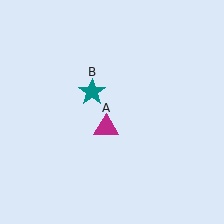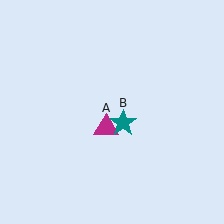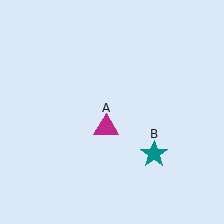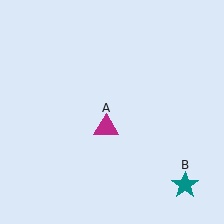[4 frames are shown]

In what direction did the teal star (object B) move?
The teal star (object B) moved down and to the right.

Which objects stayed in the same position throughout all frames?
Magenta triangle (object A) remained stationary.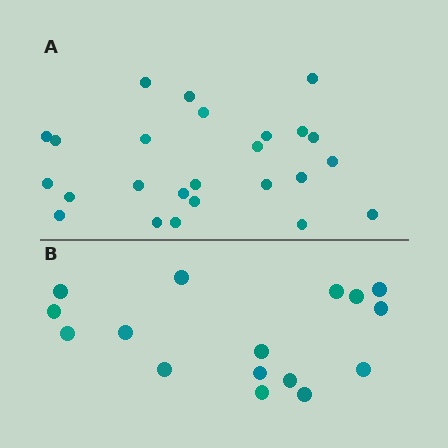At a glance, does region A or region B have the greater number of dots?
Region A (the top region) has more dots.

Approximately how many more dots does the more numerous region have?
Region A has roughly 8 or so more dots than region B.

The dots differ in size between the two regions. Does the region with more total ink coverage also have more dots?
No. Region B has more total ink coverage because its dots are larger, but region A actually contains more individual dots. Total area can be misleading — the number of items is what matters here.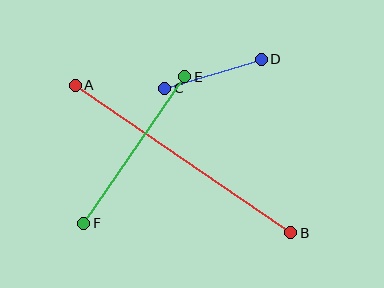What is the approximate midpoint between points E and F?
The midpoint is at approximately (134, 150) pixels.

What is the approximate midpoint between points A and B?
The midpoint is at approximately (183, 159) pixels.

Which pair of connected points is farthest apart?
Points A and B are farthest apart.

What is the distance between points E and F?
The distance is approximately 178 pixels.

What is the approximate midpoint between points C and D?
The midpoint is at approximately (213, 74) pixels.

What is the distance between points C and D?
The distance is approximately 101 pixels.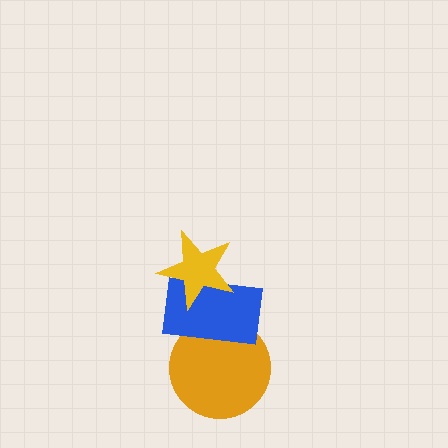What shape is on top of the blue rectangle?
The yellow star is on top of the blue rectangle.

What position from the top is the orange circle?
The orange circle is 3rd from the top.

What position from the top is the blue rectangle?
The blue rectangle is 2nd from the top.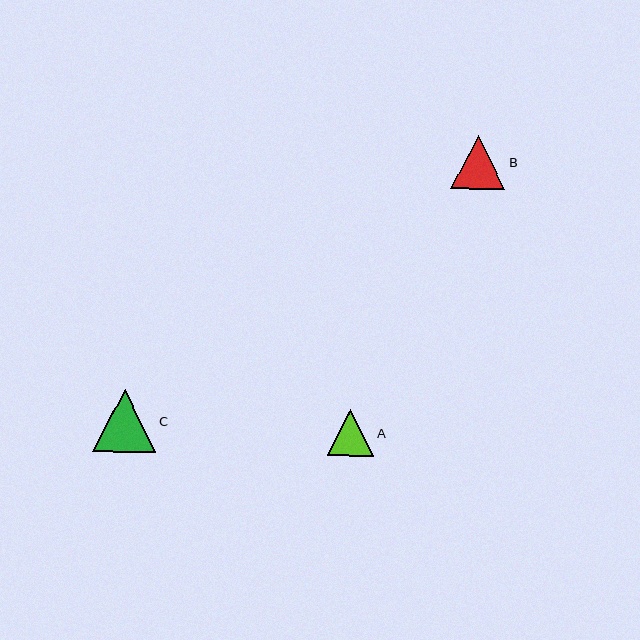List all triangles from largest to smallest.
From largest to smallest: C, B, A.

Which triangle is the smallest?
Triangle A is the smallest with a size of approximately 46 pixels.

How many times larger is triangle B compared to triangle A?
Triangle B is approximately 1.2 times the size of triangle A.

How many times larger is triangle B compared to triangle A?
Triangle B is approximately 1.2 times the size of triangle A.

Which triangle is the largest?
Triangle C is the largest with a size of approximately 63 pixels.